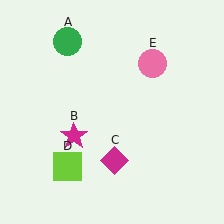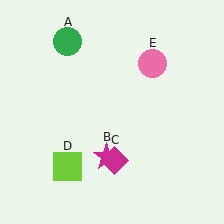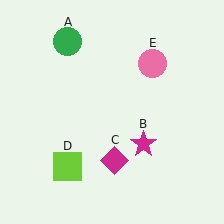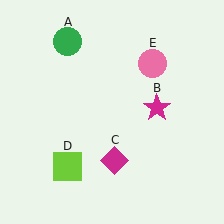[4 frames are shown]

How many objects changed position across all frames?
1 object changed position: magenta star (object B).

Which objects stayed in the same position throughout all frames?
Green circle (object A) and magenta diamond (object C) and lime square (object D) and pink circle (object E) remained stationary.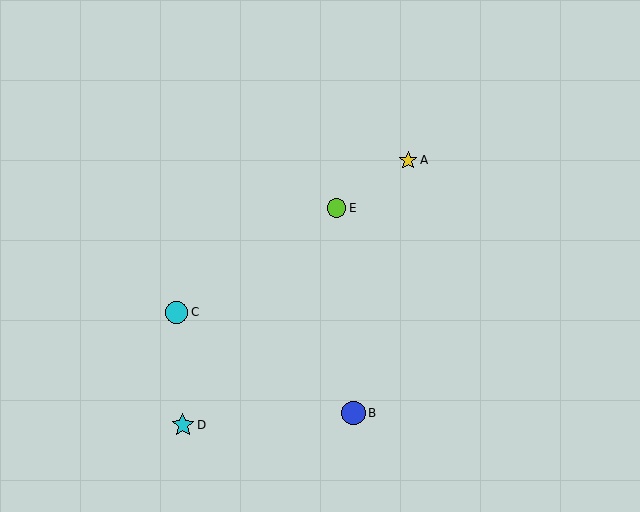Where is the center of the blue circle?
The center of the blue circle is at (354, 413).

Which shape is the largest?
The blue circle (labeled B) is the largest.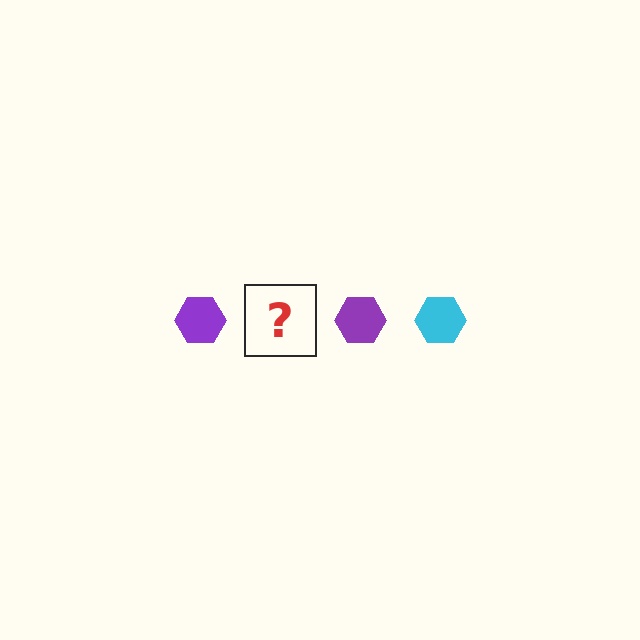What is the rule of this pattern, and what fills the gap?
The rule is that the pattern cycles through purple, cyan hexagons. The gap should be filled with a cyan hexagon.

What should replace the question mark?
The question mark should be replaced with a cyan hexagon.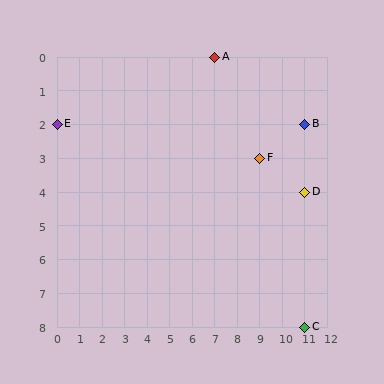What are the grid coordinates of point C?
Point C is at grid coordinates (11, 8).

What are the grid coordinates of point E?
Point E is at grid coordinates (0, 2).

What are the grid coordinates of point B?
Point B is at grid coordinates (11, 2).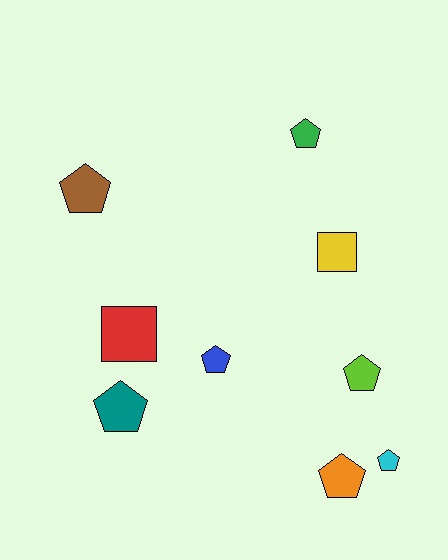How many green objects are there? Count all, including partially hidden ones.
There is 1 green object.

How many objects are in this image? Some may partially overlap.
There are 9 objects.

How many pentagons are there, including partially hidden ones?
There are 7 pentagons.